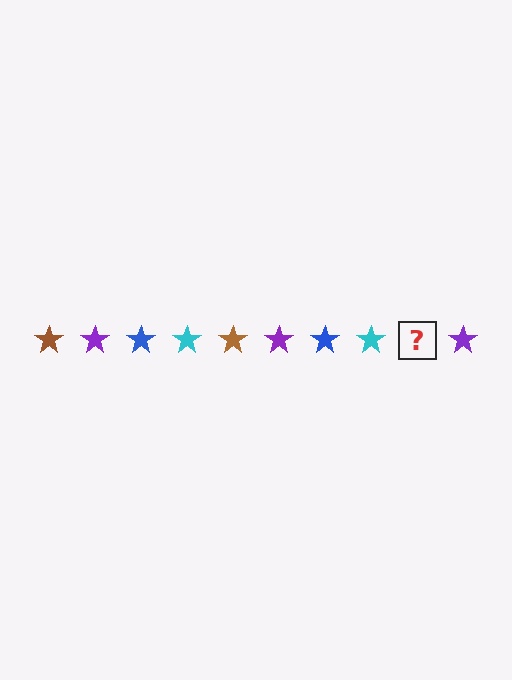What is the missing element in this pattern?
The missing element is a brown star.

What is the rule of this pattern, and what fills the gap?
The rule is that the pattern cycles through brown, purple, blue, cyan stars. The gap should be filled with a brown star.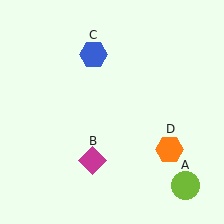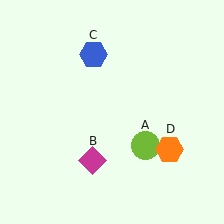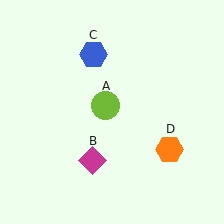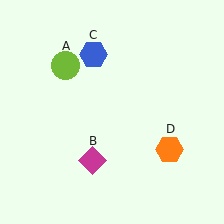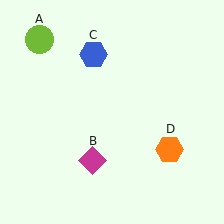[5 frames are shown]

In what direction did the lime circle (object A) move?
The lime circle (object A) moved up and to the left.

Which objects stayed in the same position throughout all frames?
Magenta diamond (object B) and blue hexagon (object C) and orange hexagon (object D) remained stationary.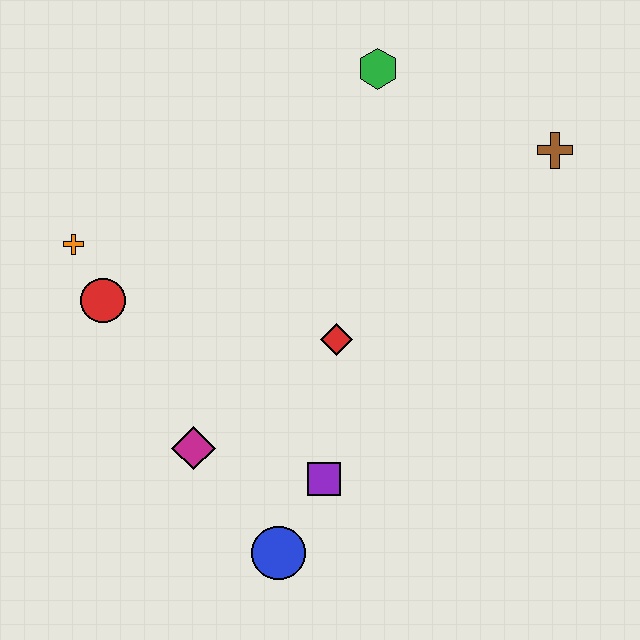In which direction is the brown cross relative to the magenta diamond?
The brown cross is to the right of the magenta diamond.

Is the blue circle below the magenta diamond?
Yes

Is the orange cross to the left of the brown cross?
Yes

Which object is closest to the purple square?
The blue circle is closest to the purple square.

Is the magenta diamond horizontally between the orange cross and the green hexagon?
Yes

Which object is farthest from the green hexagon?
The blue circle is farthest from the green hexagon.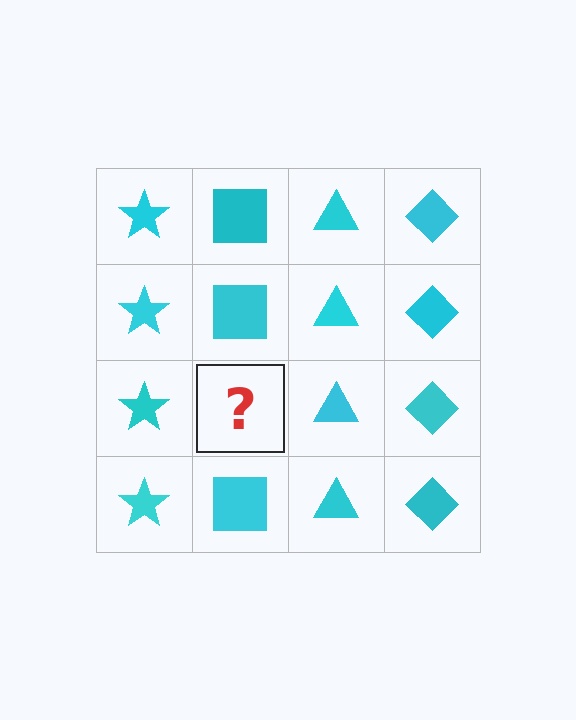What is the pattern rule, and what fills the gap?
The rule is that each column has a consistent shape. The gap should be filled with a cyan square.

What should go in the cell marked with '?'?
The missing cell should contain a cyan square.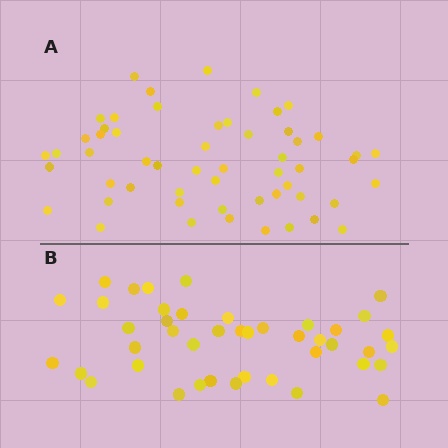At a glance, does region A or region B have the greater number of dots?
Region A (the top region) has more dots.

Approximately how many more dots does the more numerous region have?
Region A has roughly 12 or so more dots than region B.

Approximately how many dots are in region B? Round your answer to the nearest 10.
About 40 dots. (The exact count is 43, which rounds to 40.)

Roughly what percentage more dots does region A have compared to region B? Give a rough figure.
About 30% more.